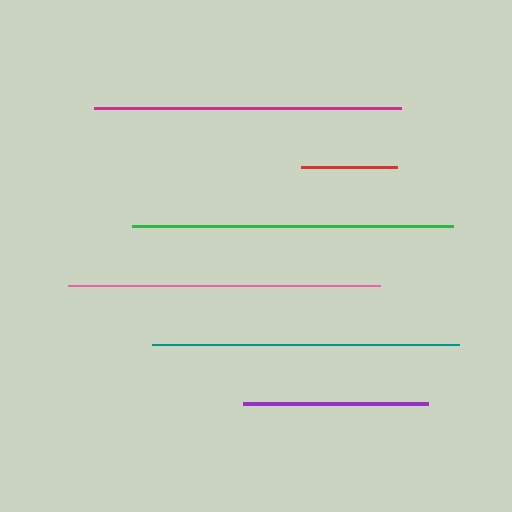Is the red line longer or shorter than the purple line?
The purple line is longer than the red line.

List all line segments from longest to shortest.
From longest to shortest: green, pink, magenta, teal, purple, red.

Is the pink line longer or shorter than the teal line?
The pink line is longer than the teal line.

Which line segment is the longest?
The green line is the longest at approximately 321 pixels.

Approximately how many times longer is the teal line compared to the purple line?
The teal line is approximately 1.7 times the length of the purple line.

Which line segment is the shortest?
The red line is the shortest at approximately 96 pixels.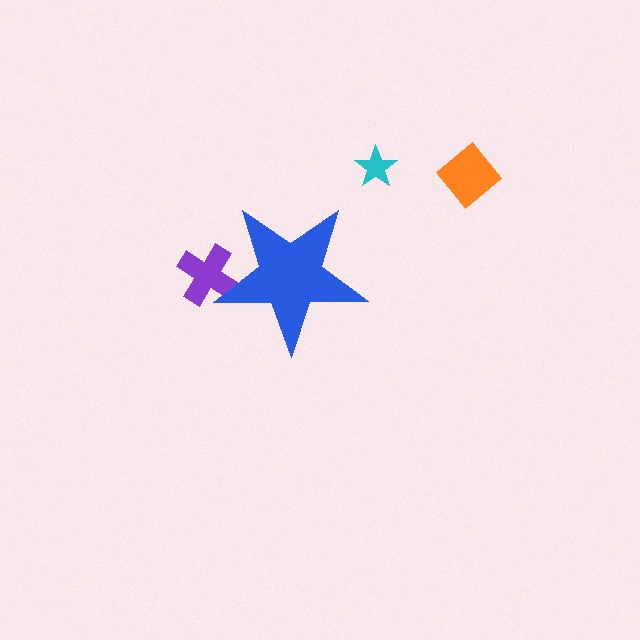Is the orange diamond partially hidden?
No, the orange diamond is fully visible.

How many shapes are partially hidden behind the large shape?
1 shape is partially hidden.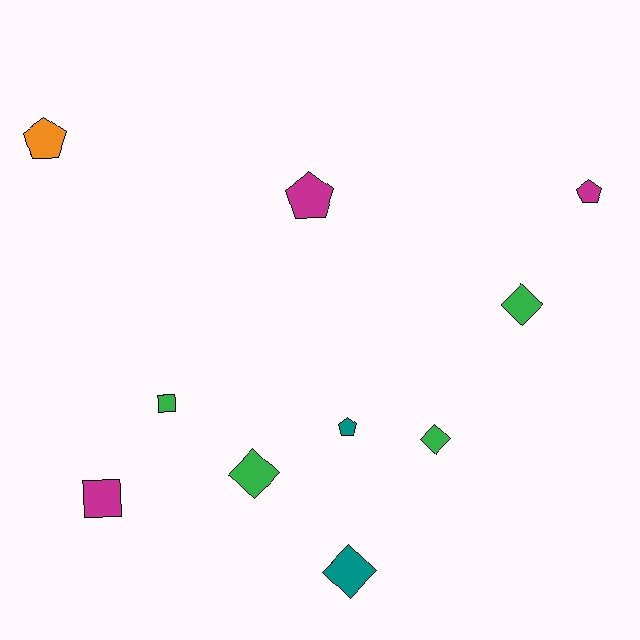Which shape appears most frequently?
Pentagon, with 4 objects.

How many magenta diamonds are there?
There are no magenta diamonds.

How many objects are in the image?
There are 10 objects.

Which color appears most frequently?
Green, with 4 objects.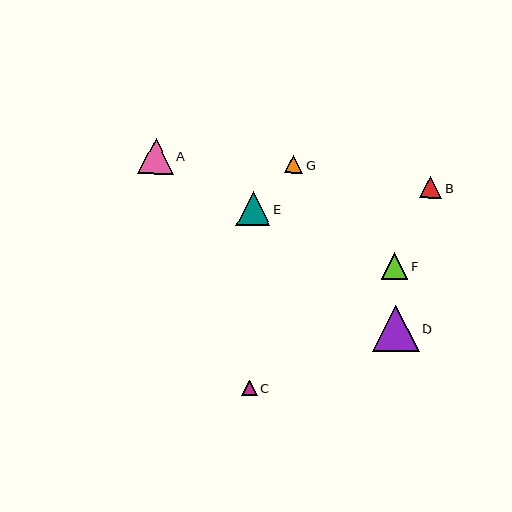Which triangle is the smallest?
Triangle C is the smallest with a size of approximately 16 pixels.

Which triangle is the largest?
Triangle D is the largest with a size of approximately 47 pixels.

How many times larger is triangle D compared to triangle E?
Triangle D is approximately 1.4 times the size of triangle E.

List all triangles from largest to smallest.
From largest to smallest: D, A, E, F, B, G, C.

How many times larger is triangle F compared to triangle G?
Triangle F is approximately 1.5 times the size of triangle G.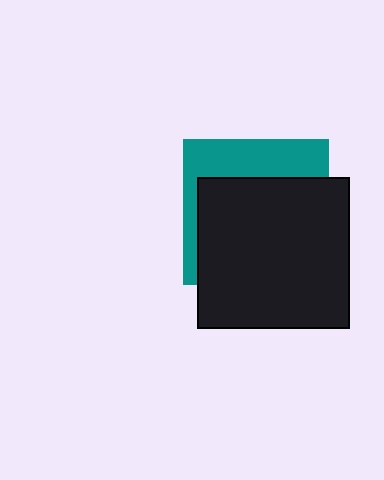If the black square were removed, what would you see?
You would see the complete teal square.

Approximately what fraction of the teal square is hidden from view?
Roughly 67% of the teal square is hidden behind the black square.